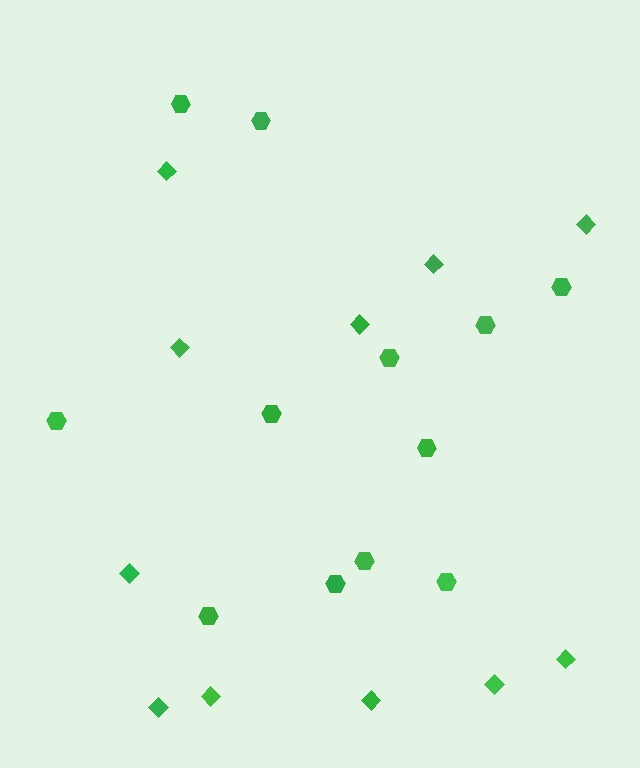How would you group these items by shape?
There are 2 groups: one group of diamonds (11) and one group of hexagons (12).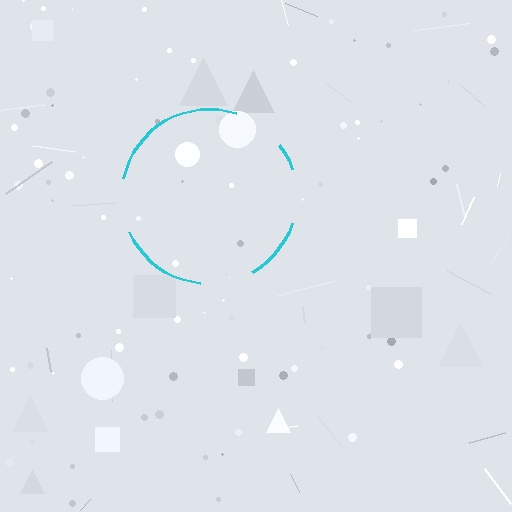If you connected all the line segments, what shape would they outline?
They would outline a circle.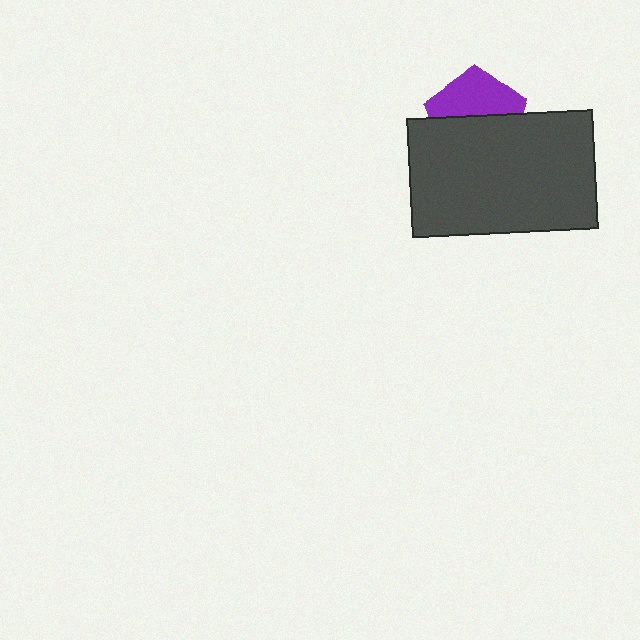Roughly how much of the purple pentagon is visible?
About half of it is visible (roughly 48%).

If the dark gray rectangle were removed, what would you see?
You would see the complete purple pentagon.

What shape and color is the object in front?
The object in front is a dark gray rectangle.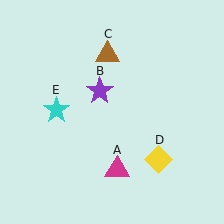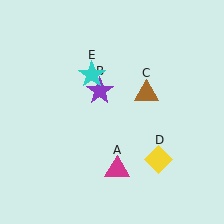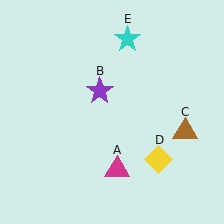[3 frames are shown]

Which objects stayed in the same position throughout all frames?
Magenta triangle (object A) and purple star (object B) and yellow diamond (object D) remained stationary.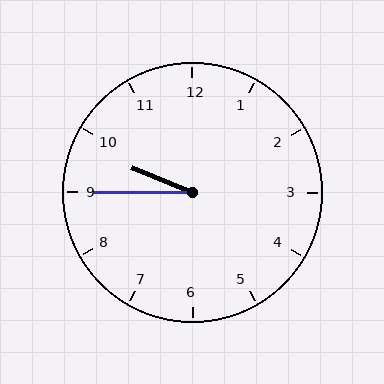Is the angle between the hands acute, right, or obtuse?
It is acute.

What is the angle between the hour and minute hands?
Approximately 22 degrees.